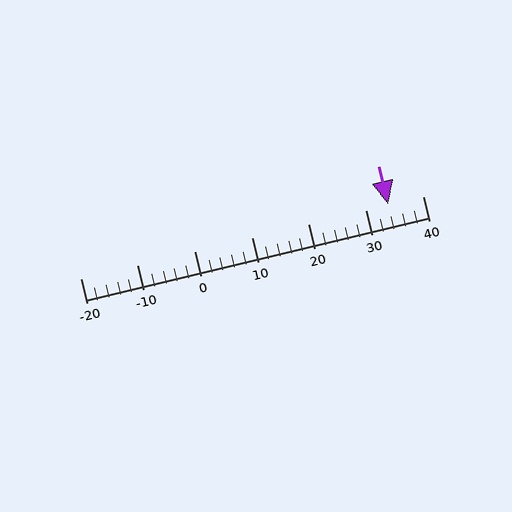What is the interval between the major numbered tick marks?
The major tick marks are spaced 10 units apart.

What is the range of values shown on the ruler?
The ruler shows values from -20 to 40.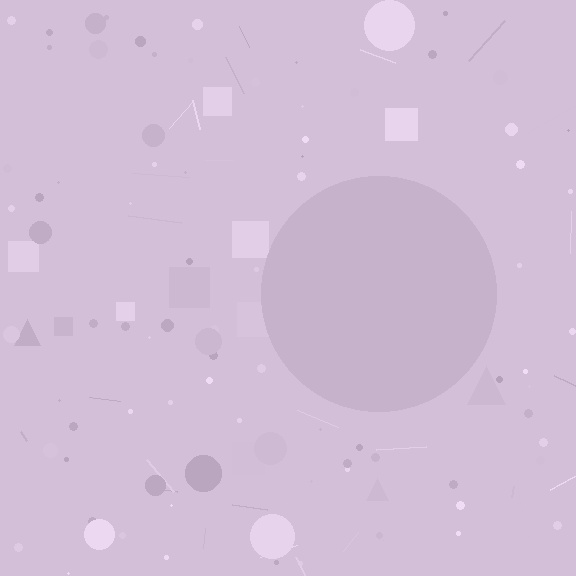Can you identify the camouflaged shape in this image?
The camouflaged shape is a circle.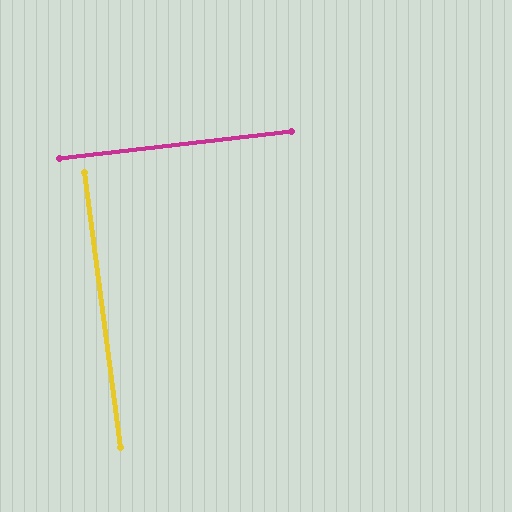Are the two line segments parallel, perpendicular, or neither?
Perpendicular — they meet at approximately 89°.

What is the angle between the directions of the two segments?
Approximately 89 degrees.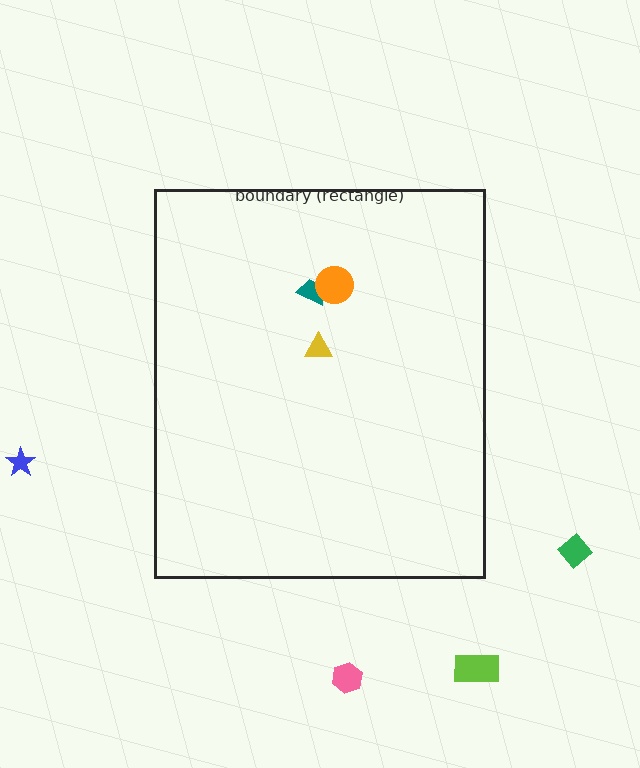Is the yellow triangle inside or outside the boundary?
Inside.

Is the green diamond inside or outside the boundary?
Outside.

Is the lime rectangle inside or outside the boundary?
Outside.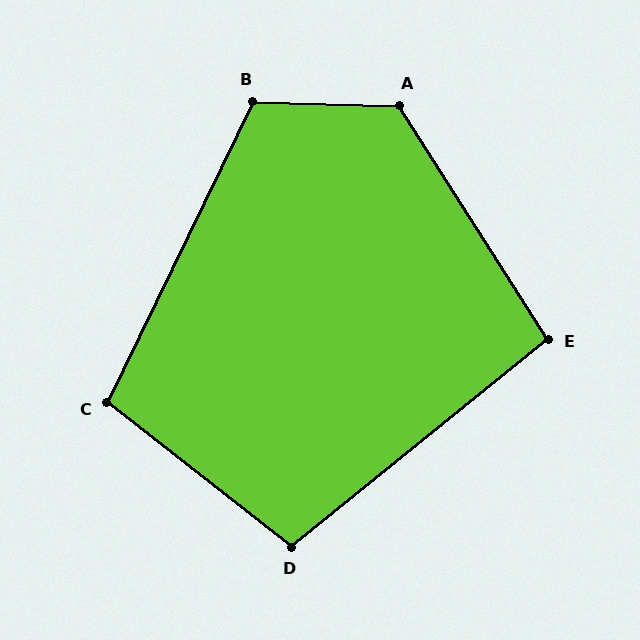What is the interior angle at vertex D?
Approximately 103 degrees (obtuse).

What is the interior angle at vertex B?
Approximately 114 degrees (obtuse).